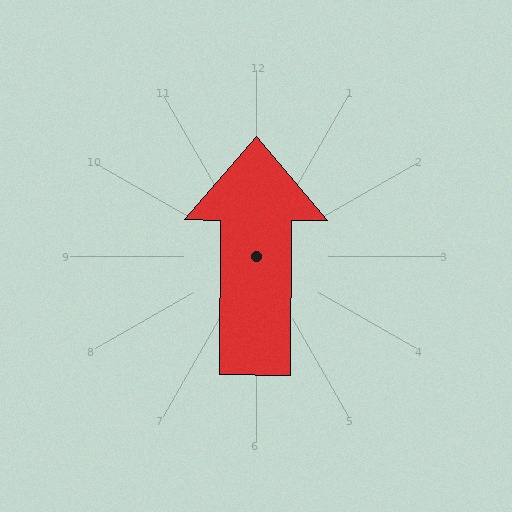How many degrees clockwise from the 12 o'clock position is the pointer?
Approximately 0 degrees.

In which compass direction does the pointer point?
North.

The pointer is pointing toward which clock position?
Roughly 12 o'clock.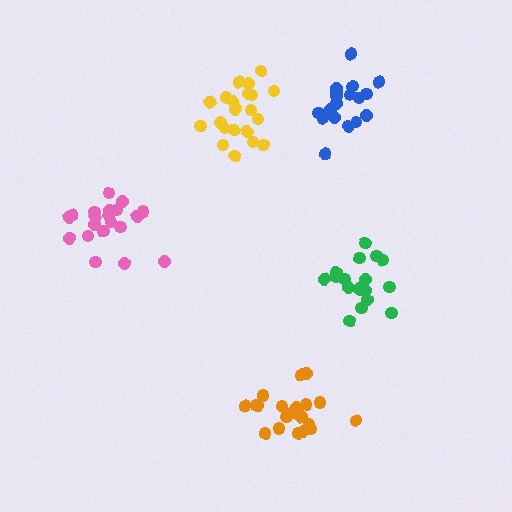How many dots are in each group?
Group 1: 21 dots, Group 2: 20 dots, Group 3: 20 dots, Group 4: 18 dots, Group 5: 18 dots (97 total).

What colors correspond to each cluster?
The clusters are colored: yellow, pink, orange, green, blue.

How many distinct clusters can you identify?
There are 5 distinct clusters.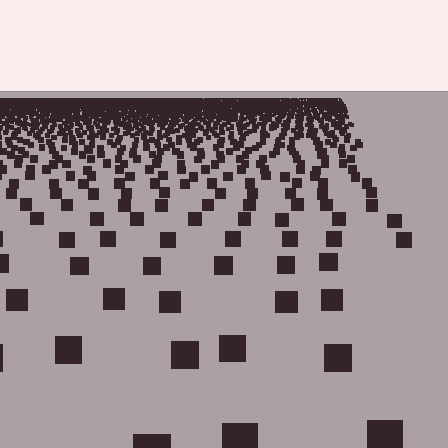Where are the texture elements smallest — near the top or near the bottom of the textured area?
Near the top.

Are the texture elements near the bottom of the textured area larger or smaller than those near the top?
Larger. Near the bottom, elements are closer to the viewer and appear at a bigger on-screen size.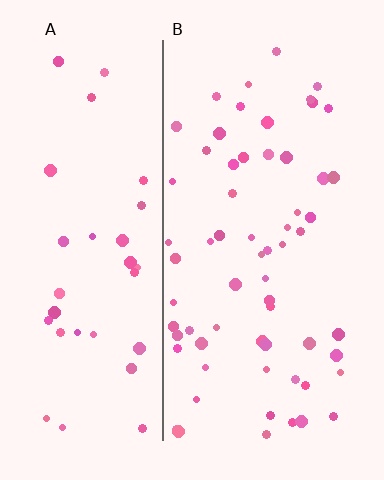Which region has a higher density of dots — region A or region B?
B (the right).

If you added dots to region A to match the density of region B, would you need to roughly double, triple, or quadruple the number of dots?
Approximately double.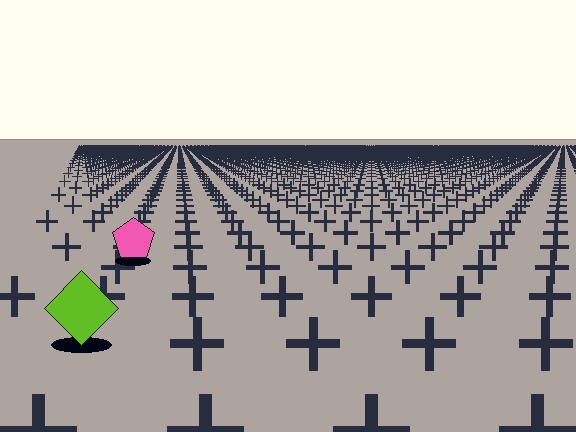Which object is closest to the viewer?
The lime diamond is closest. The texture marks near it are larger and more spread out.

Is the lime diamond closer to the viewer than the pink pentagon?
Yes. The lime diamond is closer — you can tell from the texture gradient: the ground texture is coarser near it.